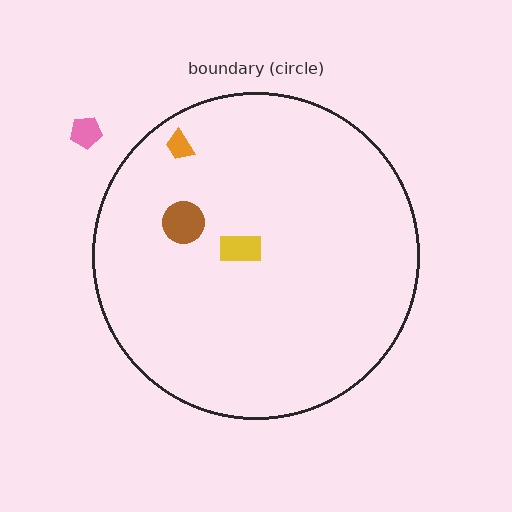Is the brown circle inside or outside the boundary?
Inside.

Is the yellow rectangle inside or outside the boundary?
Inside.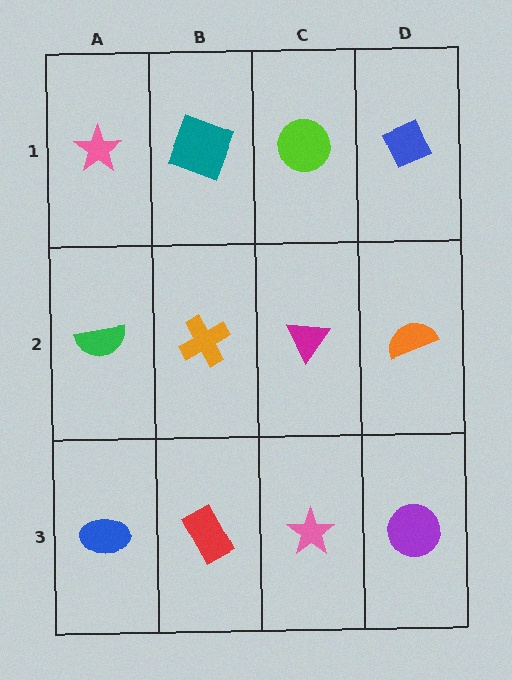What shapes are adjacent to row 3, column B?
An orange cross (row 2, column B), a blue ellipse (row 3, column A), a pink star (row 3, column C).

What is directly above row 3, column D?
An orange semicircle.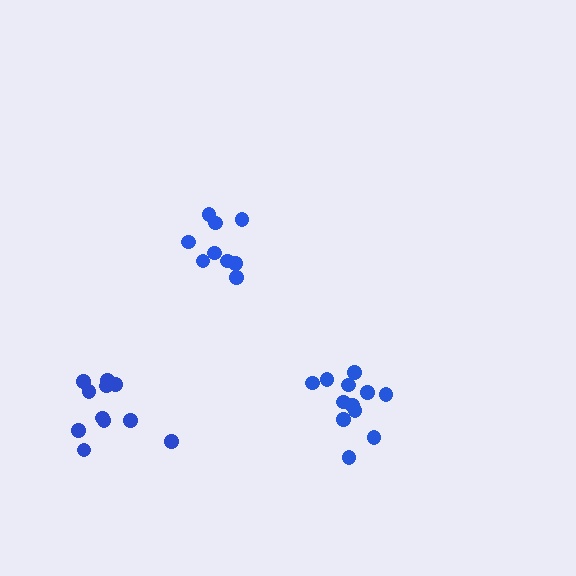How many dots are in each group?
Group 1: 9 dots, Group 2: 11 dots, Group 3: 12 dots (32 total).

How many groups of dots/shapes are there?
There are 3 groups.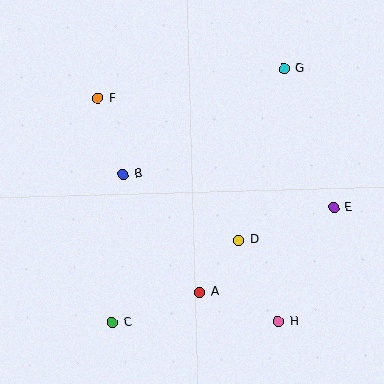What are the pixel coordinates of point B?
Point B is at (123, 174).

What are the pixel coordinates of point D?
Point D is at (239, 240).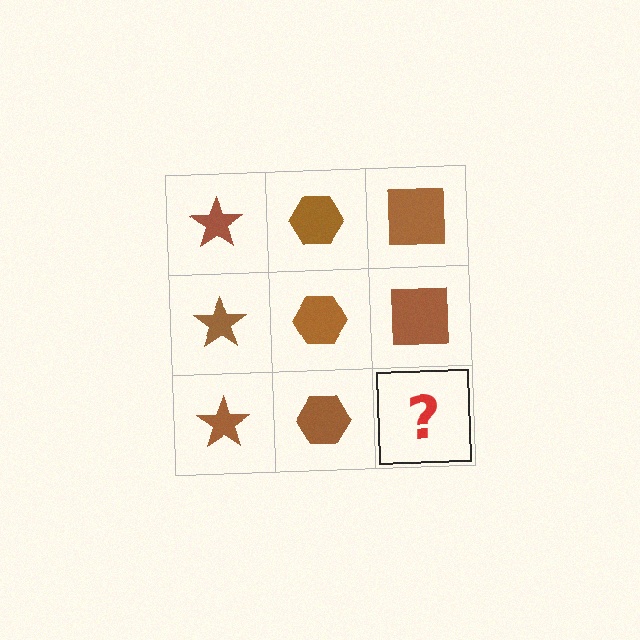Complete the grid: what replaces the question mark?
The question mark should be replaced with a brown square.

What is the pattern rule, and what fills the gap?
The rule is that each column has a consistent shape. The gap should be filled with a brown square.